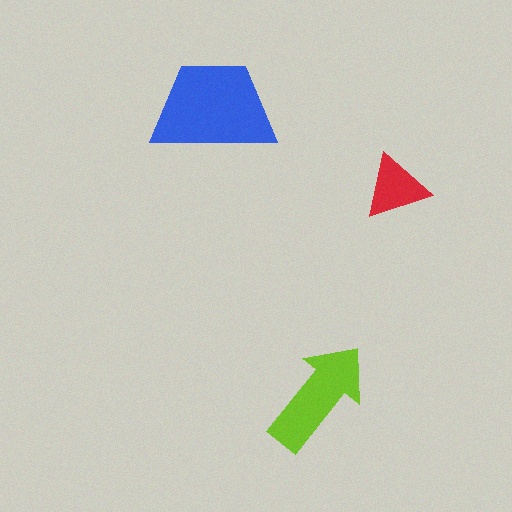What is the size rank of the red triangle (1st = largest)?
3rd.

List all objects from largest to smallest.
The blue trapezoid, the lime arrow, the red triangle.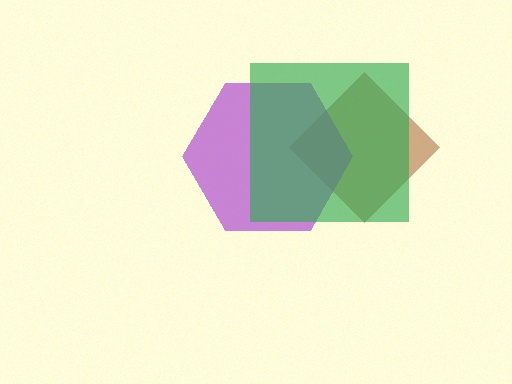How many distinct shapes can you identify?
There are 3 distinct shapes: a brown diamond, a purple hexagon, a green square.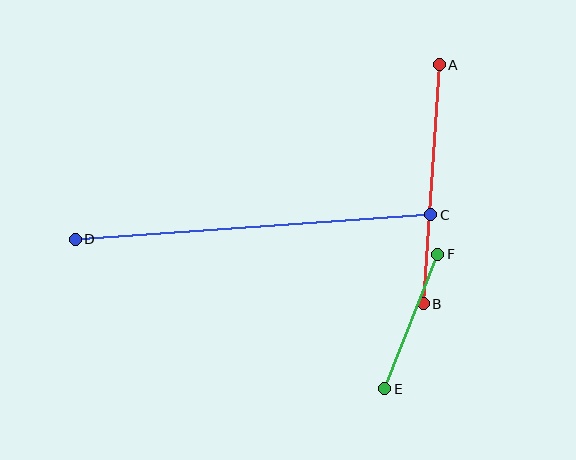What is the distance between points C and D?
The distance is approximately 356 pixels.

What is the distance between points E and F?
The distance is approximately 145 pixels.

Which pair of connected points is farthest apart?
Points C and D are farthest apart.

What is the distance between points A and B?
The distance is approximately 239 pixels.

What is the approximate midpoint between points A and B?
The midpoint is at approximately (431, 184) pixels.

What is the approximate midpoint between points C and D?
The midpoint is at approximately (253, 227) pixels.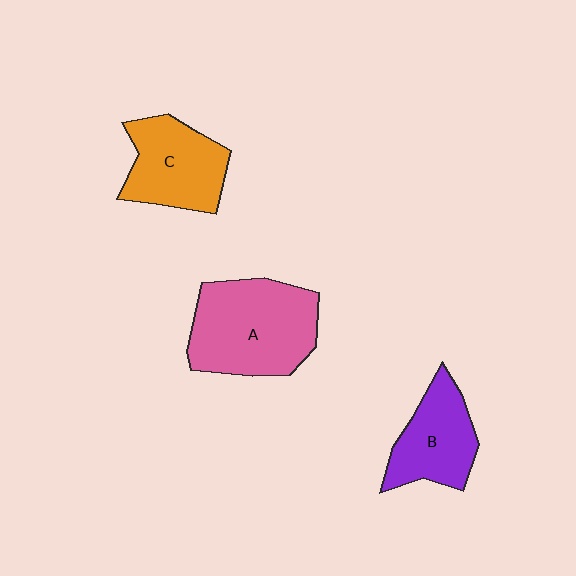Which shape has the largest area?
Shape A (pink).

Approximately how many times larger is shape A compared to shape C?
Approximately 1.4 times.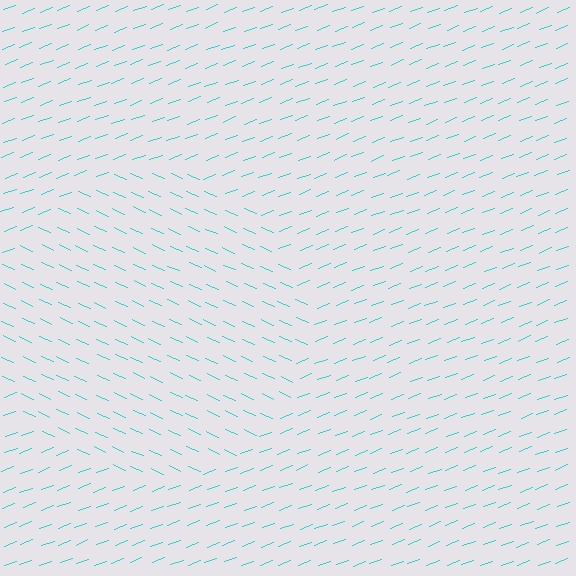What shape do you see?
I see a circle.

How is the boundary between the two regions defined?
The boundary is defined purely by a change in line orientation (approximately 45 degrees difference). All lines are the same color and thickness.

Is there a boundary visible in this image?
Yes, there is a texture boundary formed by a change in line orientation.